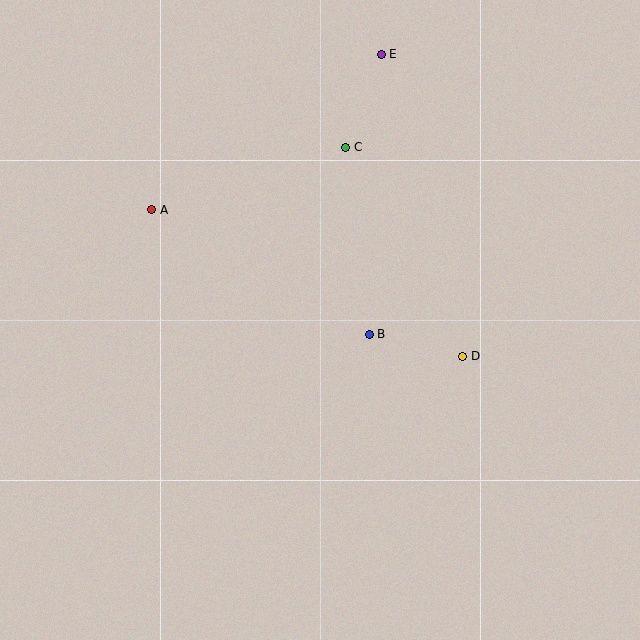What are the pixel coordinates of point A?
Point A is at (152, 210).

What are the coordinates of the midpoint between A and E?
The midpoint between A and E is at (267, 132).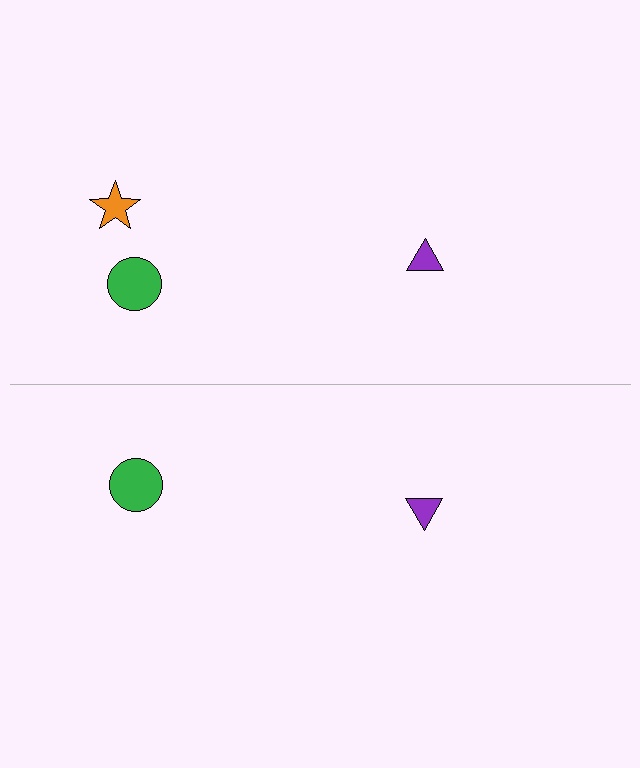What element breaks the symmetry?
A orange star is missing from the bottom side.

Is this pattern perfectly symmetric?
No, the pattern is not perfectly symmetric. A orange star is missing from the bottom side.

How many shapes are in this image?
There are 5 shapes in this image.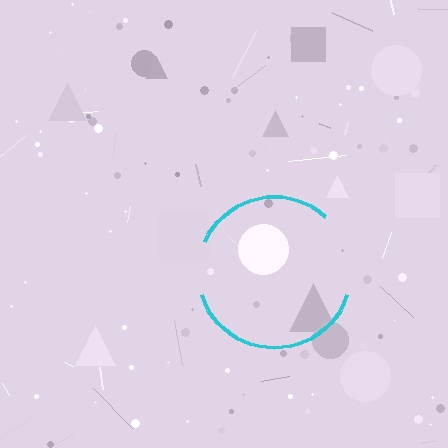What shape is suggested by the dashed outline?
The dashed outline suggests a circle.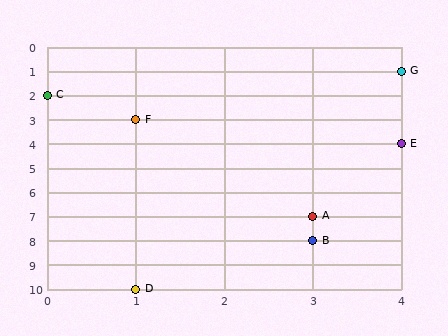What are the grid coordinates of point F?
Point F is at grid coordinates (1, 3).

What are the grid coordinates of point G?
Point G is at grid coordinates (4, 1).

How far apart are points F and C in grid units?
Points F and C are 1 column and 1 row apart (about 1.4 grid units diagonally).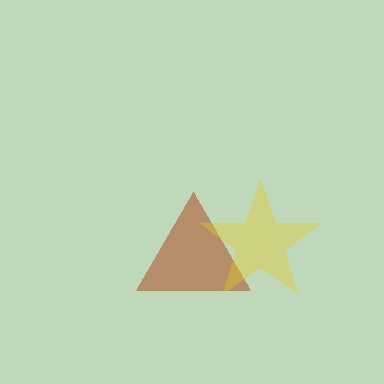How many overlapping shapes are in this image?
There are 2 overlapping shapes in the image.